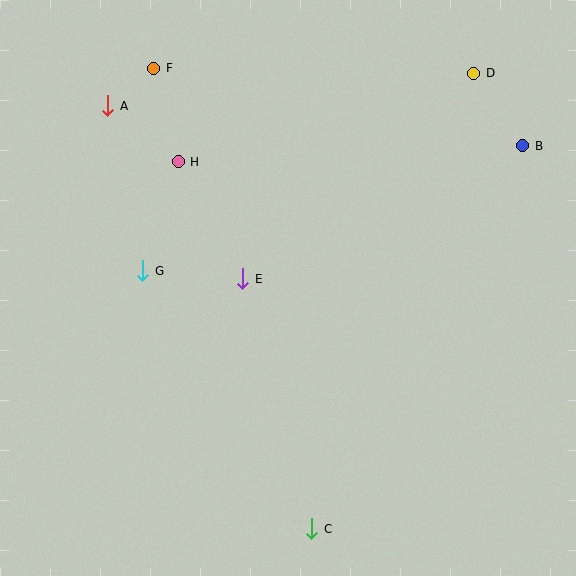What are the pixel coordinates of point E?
Point E is at (243, 279).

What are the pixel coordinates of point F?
Point F is at (154, 68).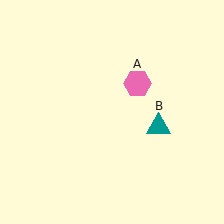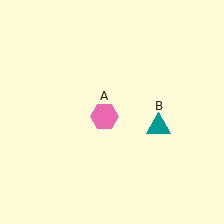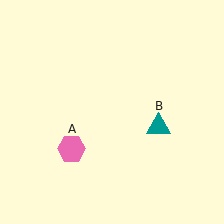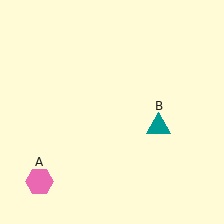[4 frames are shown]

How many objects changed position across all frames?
1 object changed position: pink hexagon (object A).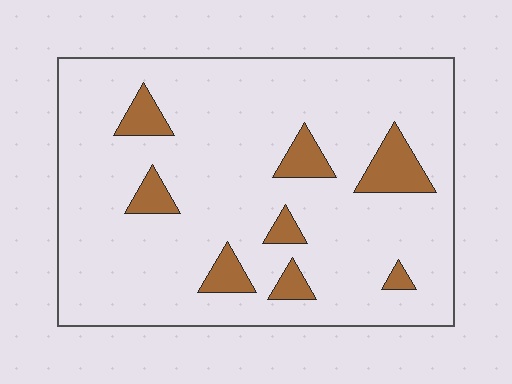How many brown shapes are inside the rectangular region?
8.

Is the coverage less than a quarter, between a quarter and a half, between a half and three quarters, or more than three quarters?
Less than a quarter.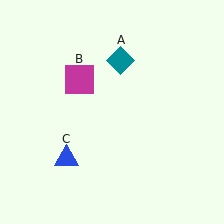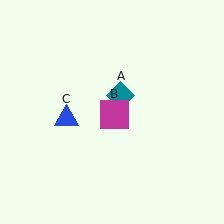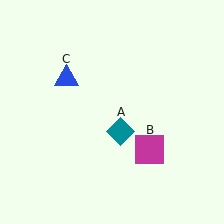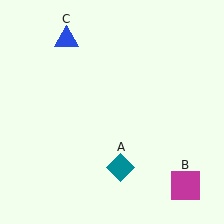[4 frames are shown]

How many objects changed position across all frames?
3 objects changed position: teal diamond (object A), magenta square (object B), blue triangle (object C).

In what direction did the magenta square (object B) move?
The magenta square (object B) moved down and to the right.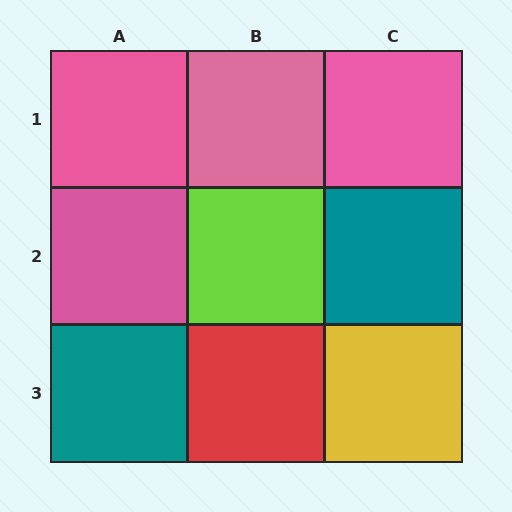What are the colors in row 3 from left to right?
Teal, red, yellow.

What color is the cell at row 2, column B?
Lime.